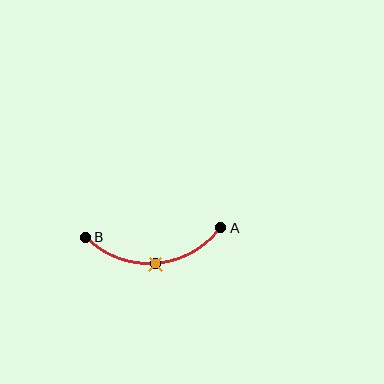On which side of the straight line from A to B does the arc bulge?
The arc bulges below the straight line connecting A and B.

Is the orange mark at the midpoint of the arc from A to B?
Yes. The orange mark lies on the arc at equal arc-length from both A and B — it is the arc midpoint.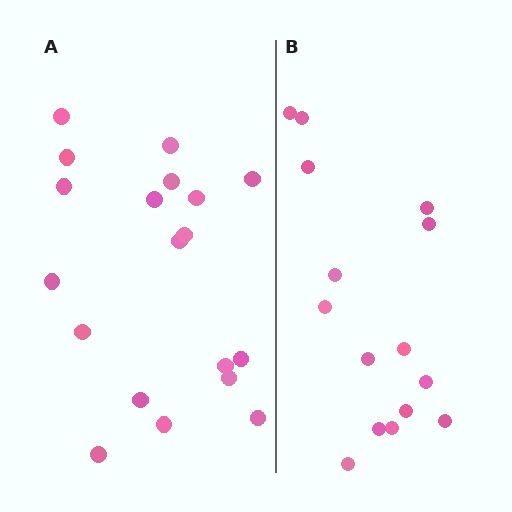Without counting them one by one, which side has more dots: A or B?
Region A (the left region) has more dots.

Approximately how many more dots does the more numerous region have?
Region A has about 4 more dots than region B.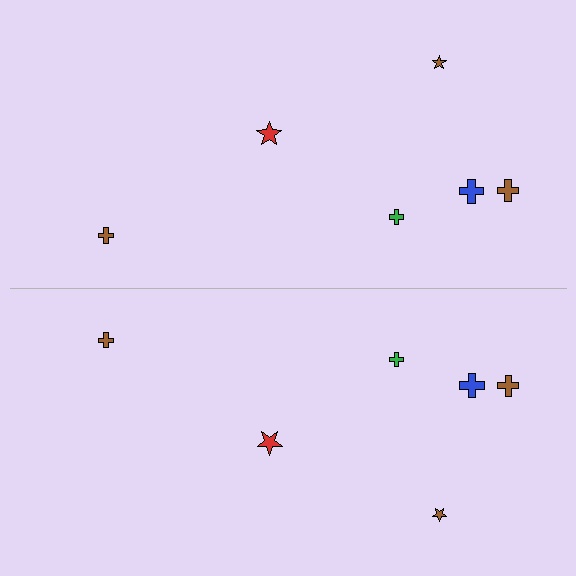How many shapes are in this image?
There are 12 shapes in this image.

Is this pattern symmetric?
Yes, this pattern has bilateral (reflection) symmetry.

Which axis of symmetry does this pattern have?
The pattern has a horizontal axis of symmetry running through the center of the image.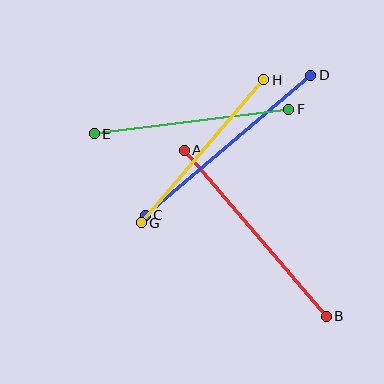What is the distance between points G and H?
The distance is approximately 188 pixels.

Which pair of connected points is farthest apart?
Points A and B are farthest apart.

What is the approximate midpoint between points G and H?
The midpoint is at approximately (203, 151) pixels.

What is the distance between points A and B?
The distance is approximately 218 pixels.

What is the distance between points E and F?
The distance is approximately 196 pixels.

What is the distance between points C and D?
The distance is approximately 217 pixels.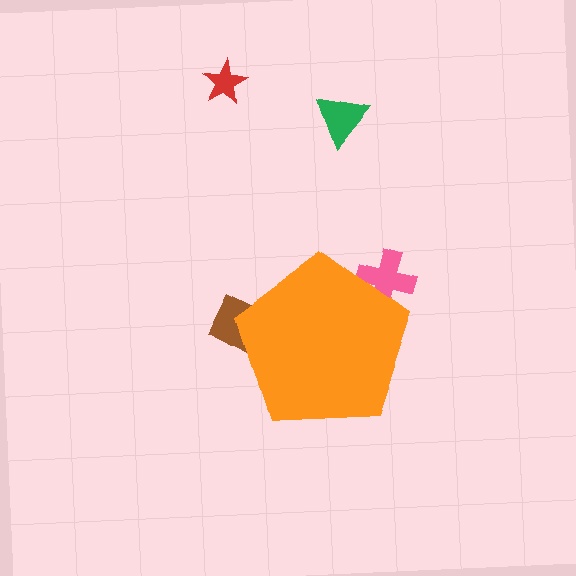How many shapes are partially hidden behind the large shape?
2 shapes are partially hidden.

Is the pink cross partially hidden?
Yes, the pink cross is partially hidden behind the orange pentagon.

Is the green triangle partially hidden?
No, the green triangle is fully visible.